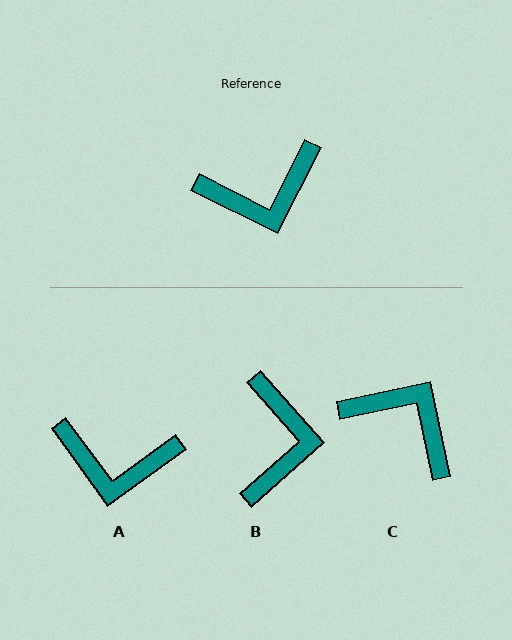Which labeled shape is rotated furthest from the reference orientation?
C, about 129 degrees away.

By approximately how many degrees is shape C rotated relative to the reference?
Approximately 129 degrees counter-clockwise.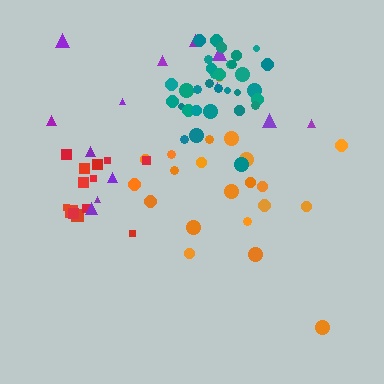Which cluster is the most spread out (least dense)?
Purple.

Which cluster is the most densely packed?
Teal.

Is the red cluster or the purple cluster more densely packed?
Red.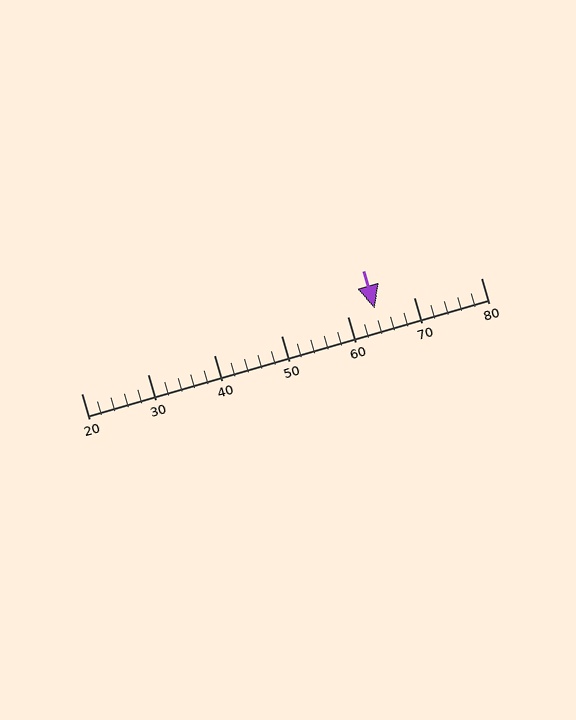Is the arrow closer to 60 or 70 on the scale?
The arrow is closer to 60.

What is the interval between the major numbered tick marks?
The major tick marks are spaced 10 units apart.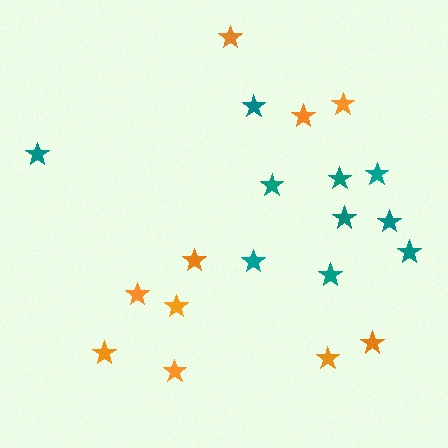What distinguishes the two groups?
There are 2 groups: one group of orange stars (10) and one group of teal stars (10).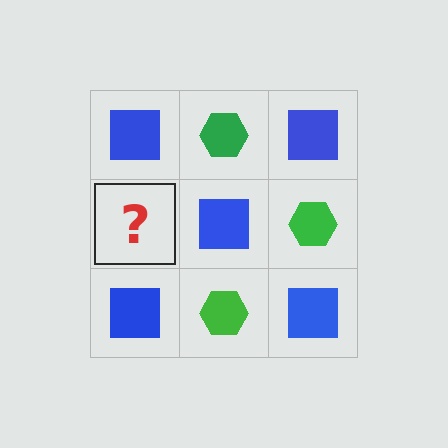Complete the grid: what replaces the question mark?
The question mark should be replaced with a green hexagon.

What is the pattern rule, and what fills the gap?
The rule is that it alternates blue square and green hexagon in a checkerboard pattern. The gap should be filled with a green hexagon.